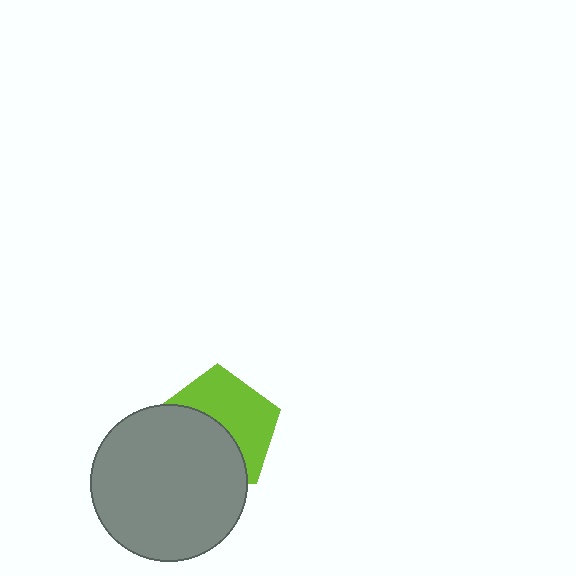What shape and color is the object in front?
The object in front is a gray circle.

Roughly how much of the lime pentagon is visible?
About half of it is visible (roughly 51%).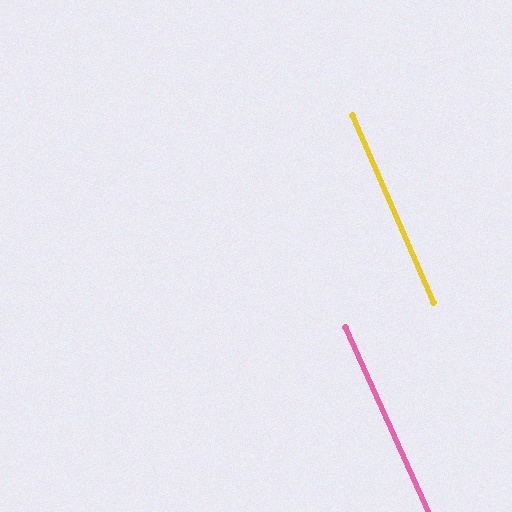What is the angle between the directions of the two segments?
Approximately 1 degree.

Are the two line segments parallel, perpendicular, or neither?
Parallel — their directions differ by only 0.6°.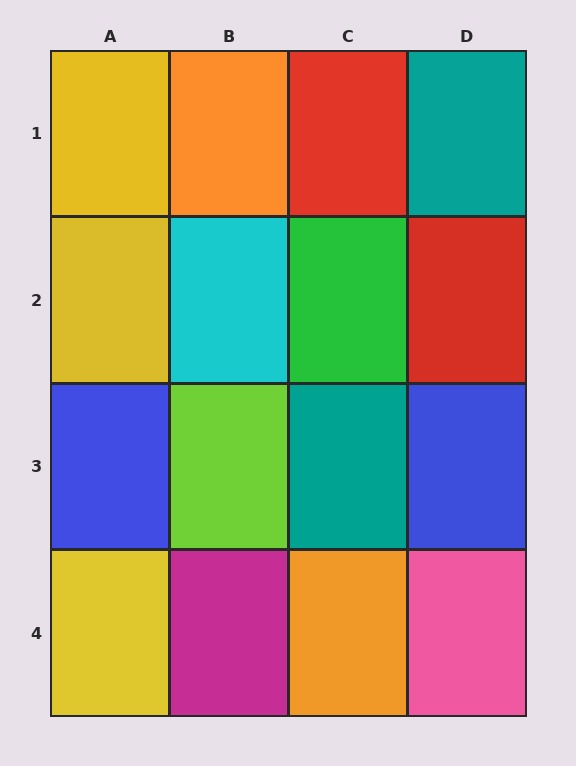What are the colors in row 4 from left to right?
Yellow, magenta, orange, pink.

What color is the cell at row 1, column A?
Yellow.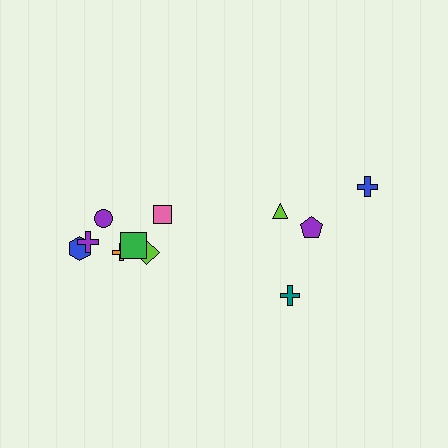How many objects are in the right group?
There are 4 objects.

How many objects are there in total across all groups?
There are 11 objects.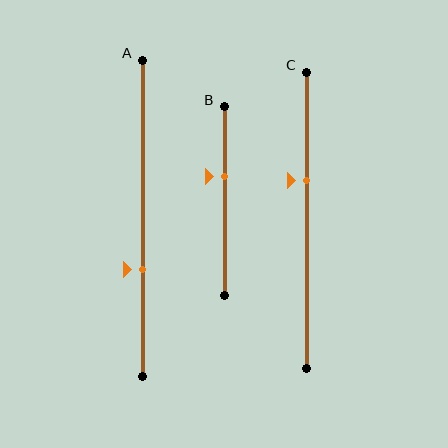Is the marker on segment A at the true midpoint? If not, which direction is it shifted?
No, the marker on segment A is shifted downward by about 16% of the segment length.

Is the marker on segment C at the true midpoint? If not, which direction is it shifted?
No, the marker on segment C is shifted upward by about 14% of the segment length.